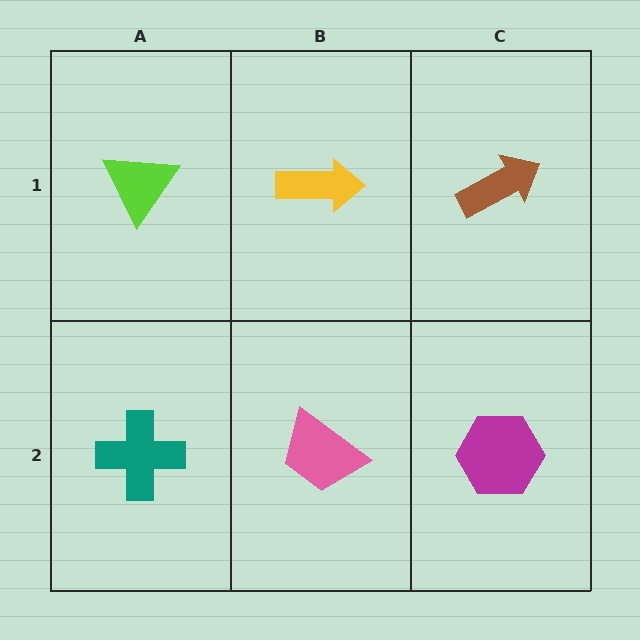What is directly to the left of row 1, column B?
A lime triangle.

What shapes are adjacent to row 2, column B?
A yellow arrow (row 1, column B), a teal cross (row 2, column A), a magenta hexagon (row 2, column C).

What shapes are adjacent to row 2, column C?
A brown arrow (row 1, column C), a pink trapezoid (row 2, column B).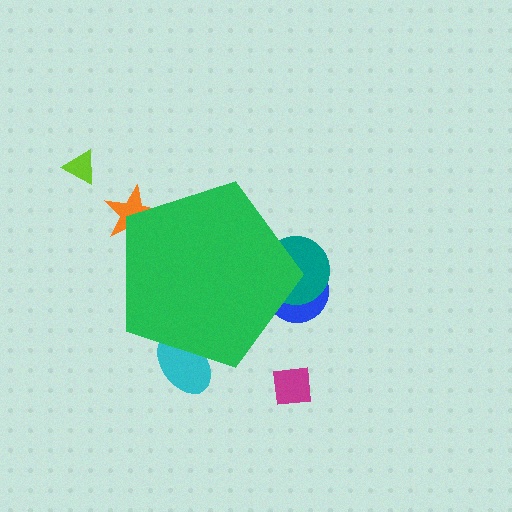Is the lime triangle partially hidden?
No, the lime triangle is fully visible.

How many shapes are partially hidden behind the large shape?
4 shapes are partially hidden.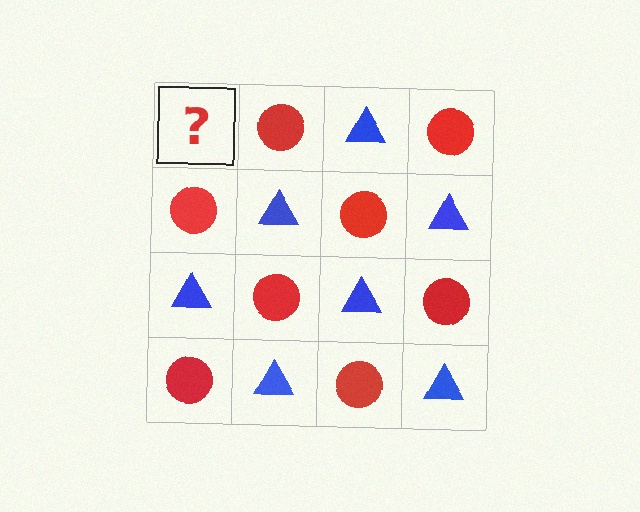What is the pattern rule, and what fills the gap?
The rule is that it alternates blue triangle and red circle in a checkerboard pattern. The gap should be filled with a blue triangle.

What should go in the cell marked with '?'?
The missing cell should contain a blue triangle.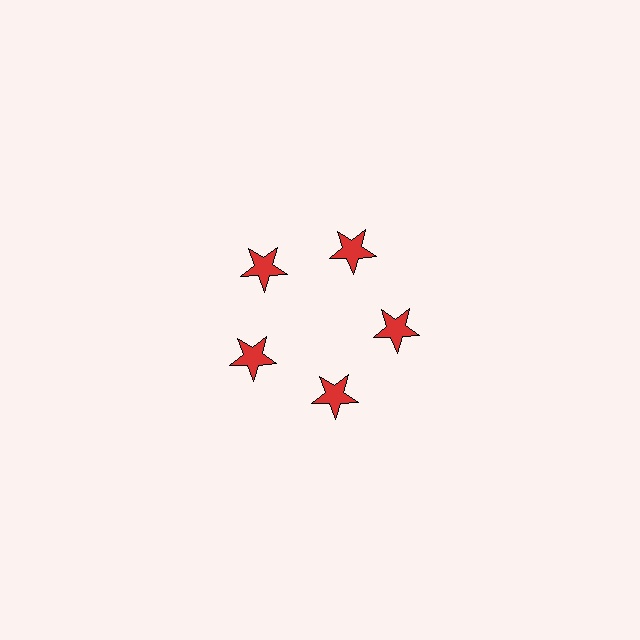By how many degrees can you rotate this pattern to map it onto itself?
The pattern maps onto itself every 72 degrees of rotation.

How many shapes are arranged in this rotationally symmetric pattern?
There are 5 shapes, arranged in 5 groups of 1.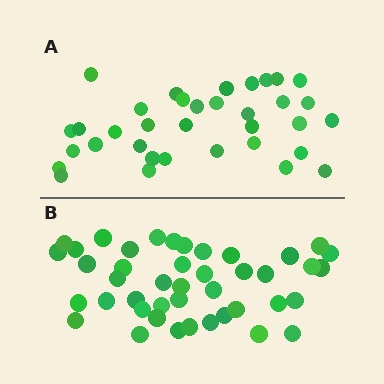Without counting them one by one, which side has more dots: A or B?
Region B (the bottom region) has more dots.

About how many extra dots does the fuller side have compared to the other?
Region B has roughly 8 or so more dots than region A.